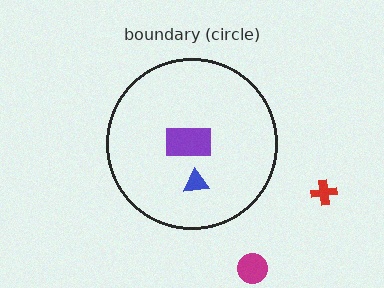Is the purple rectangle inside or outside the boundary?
Inside.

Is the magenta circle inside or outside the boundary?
Outside.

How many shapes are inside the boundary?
2 inside, 2 outside.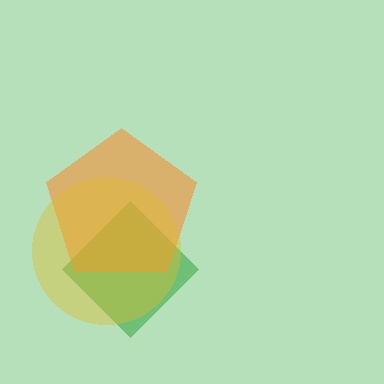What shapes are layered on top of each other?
The layered shapes are: a green diamond, an orange pentagon, a yellow circle.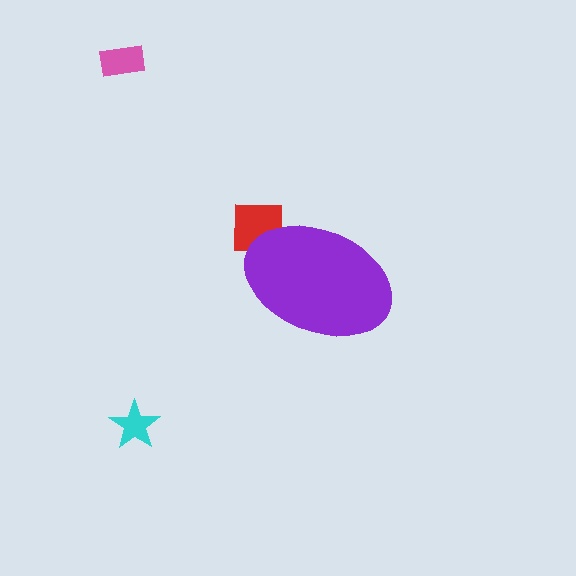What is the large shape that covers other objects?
A purple ellipse.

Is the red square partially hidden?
Yes, the red square is partially hidden behind the purple ellipse.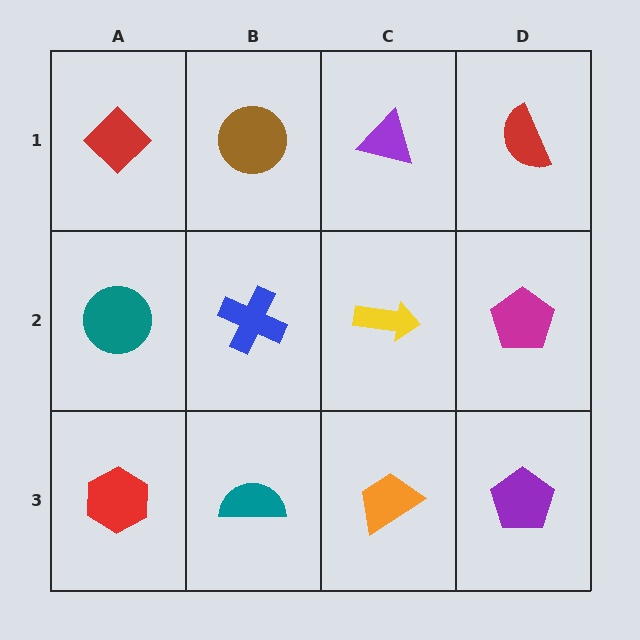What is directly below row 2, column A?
A red hexagon.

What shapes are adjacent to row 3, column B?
A blue cross (row 2, column B), a red hexagon (row 3, column A), an orange trapezoid (row 3, column C).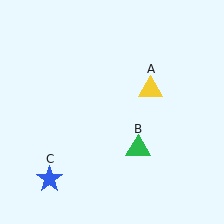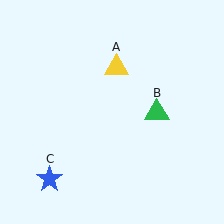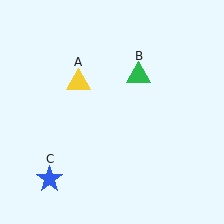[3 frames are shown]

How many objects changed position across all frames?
2 objects changed position: yellow triangle (object A), green triangle (object B).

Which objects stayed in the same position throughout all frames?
Blue star (object C) remained stationary.